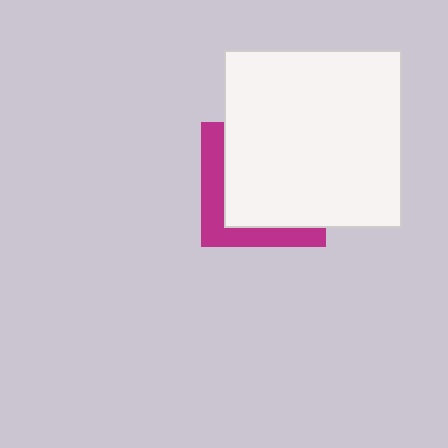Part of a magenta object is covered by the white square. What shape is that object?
It is a square.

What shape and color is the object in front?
The object in front is a white square.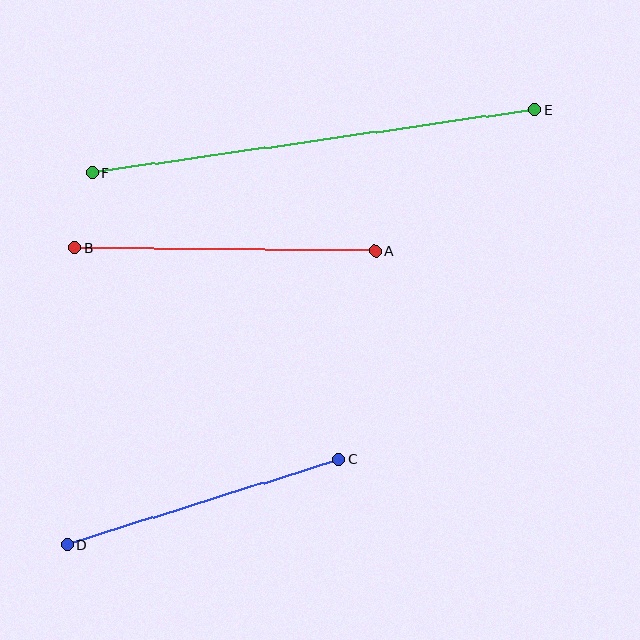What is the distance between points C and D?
The distance is approximately 285 pixels.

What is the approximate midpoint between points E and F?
The midpoint is at approximately (314, 141) pixels.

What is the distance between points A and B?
The distance is approximately 301 pixels.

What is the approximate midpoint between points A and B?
The midpoint is at approximately (225, 249) pixels.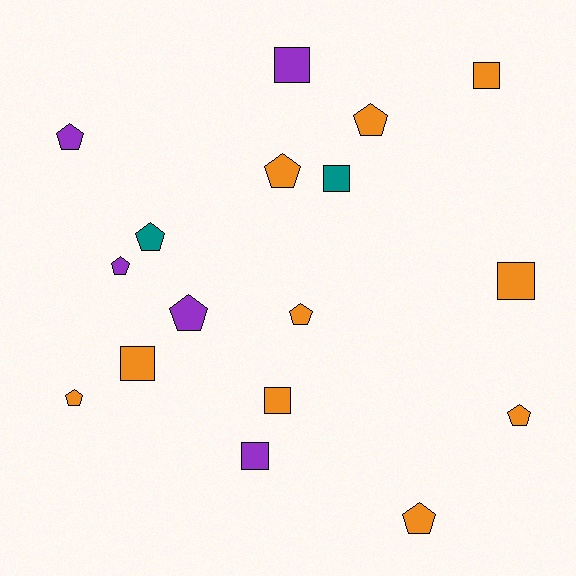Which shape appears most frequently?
Pentagon, with 10 objects.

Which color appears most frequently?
Orange, with 10 objects.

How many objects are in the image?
There are 17 objects.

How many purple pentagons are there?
There are 3 purple pentagons.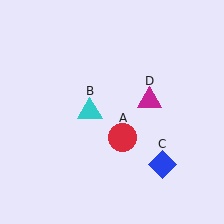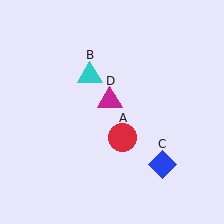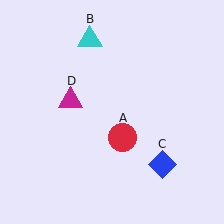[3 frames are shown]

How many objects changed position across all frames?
2 objects changed position: cyan triangle (object B), magenta triangle (object D).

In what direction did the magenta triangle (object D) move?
The magenta triangle (object D) moved left.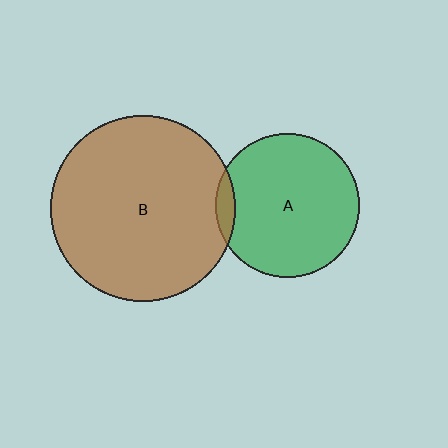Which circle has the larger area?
Circle B (brown).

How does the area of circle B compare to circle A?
Approximately 1.7 times.